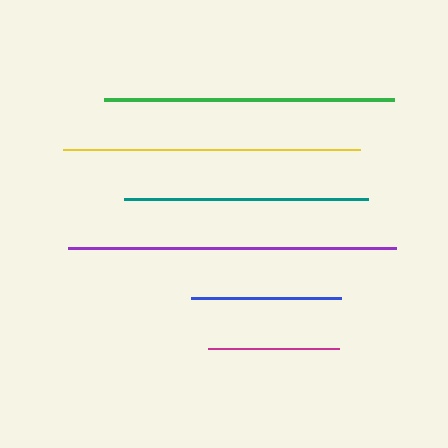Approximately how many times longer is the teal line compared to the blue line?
The teal line is approximately 1.6 times the length of the blue line.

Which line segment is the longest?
The purple line is the longest at approximately 329 pixels.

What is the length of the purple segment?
The purple segment is approximately 329 pixels long.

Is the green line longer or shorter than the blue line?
The green line is longer than the blue line.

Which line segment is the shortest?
The magenta line is the shortest at approximately 131 pixels.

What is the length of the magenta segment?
The magenta segment is approximately 131 pixels long.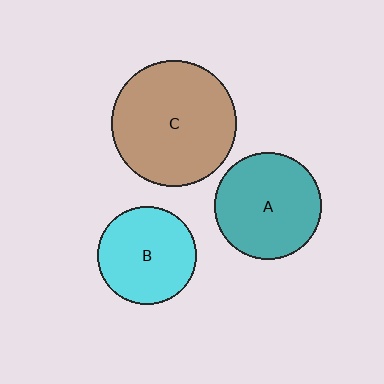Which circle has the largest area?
Circle C (brown).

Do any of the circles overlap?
No, none of the circles overlap.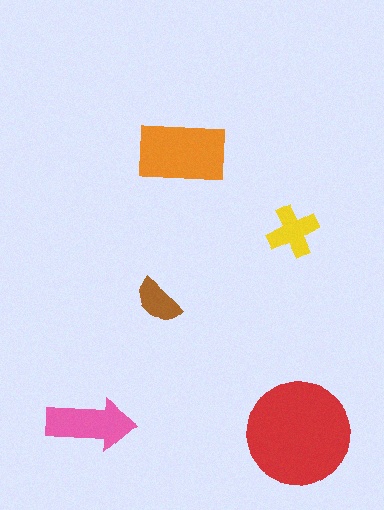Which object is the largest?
The red circle.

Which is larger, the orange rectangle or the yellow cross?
The orange rectangle.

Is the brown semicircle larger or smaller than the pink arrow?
Smaller.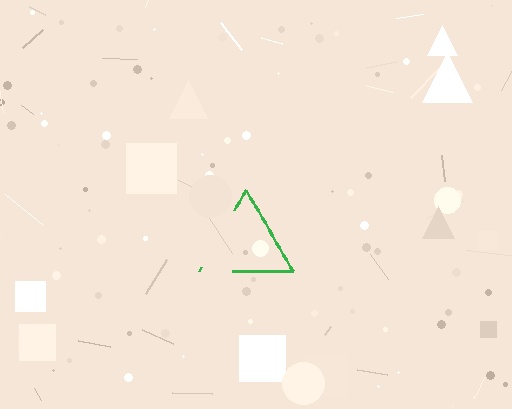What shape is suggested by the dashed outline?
The dashed outline suggests a triangle.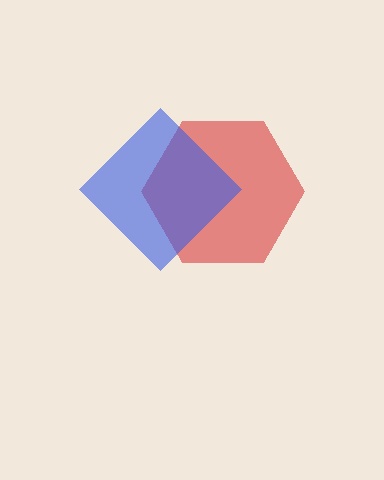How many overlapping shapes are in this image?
There are 2 overlapping shapes in the image.